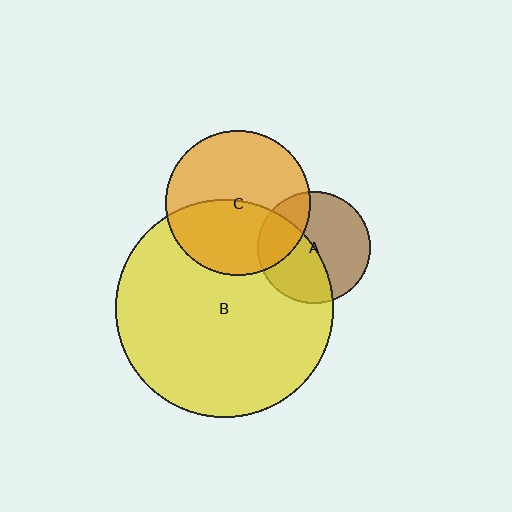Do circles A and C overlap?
Yes.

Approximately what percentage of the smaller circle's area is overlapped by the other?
Approximately 25%.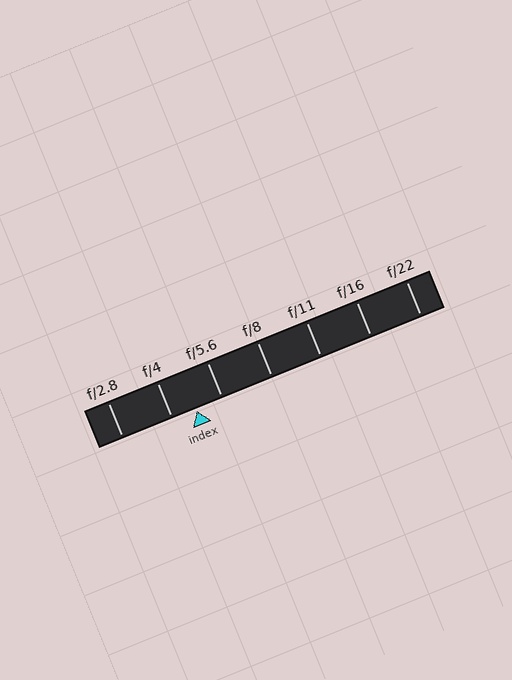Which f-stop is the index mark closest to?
The index mark is closest to f/4.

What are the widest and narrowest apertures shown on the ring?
The widest aperture shown is f/2.8 and the narrowest is f/22.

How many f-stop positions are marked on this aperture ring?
There are 7 f-stop positions marked.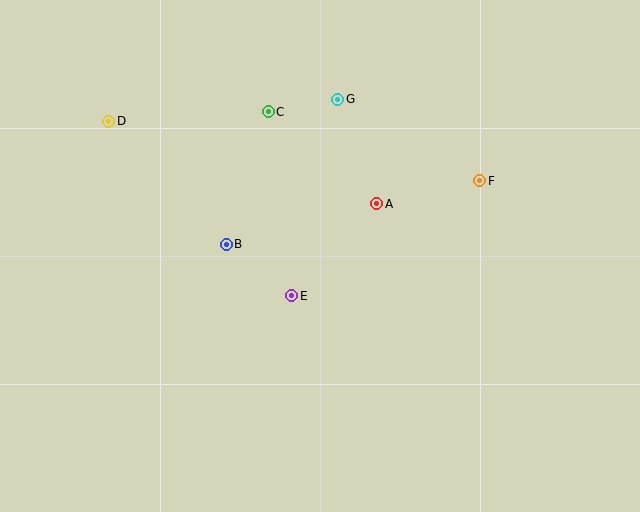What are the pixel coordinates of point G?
Point G is at (338, 99).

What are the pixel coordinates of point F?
Point F is at (480, 181).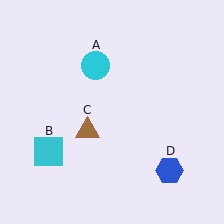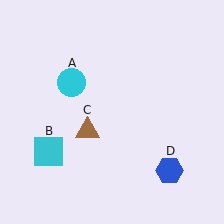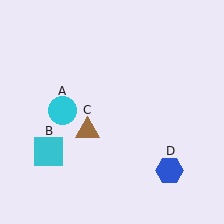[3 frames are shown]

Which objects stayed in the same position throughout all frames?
Cyan square (object B) and brown triangle (object C) and blue hexagon (object D) remained stationary.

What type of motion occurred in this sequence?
The cyan circle (object A) rotated counterclockwise around the center of the scene.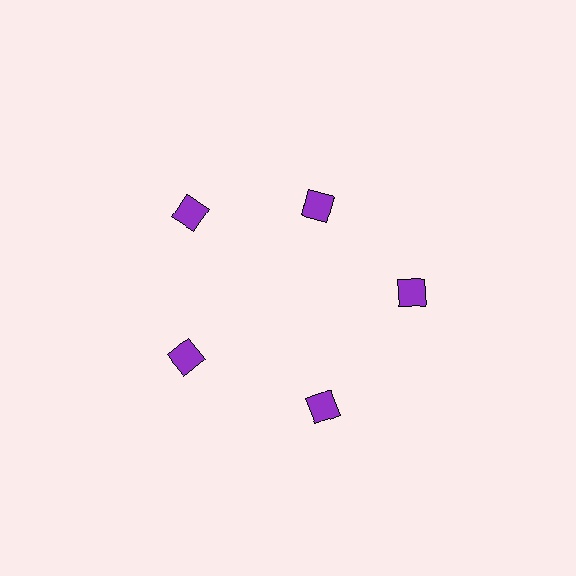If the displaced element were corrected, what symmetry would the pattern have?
It would have 5-fold rotational symmetry — the pattern would map onto itself every 72 degrees.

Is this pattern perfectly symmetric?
No. The 5 purple squares are arranged in a ring, but one element near the 1 o'clock position is pulled inward toward the center, breaking the 5-fold rotational symmetry.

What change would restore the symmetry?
The symmetry would be restored by moving it outward, back onto the ring so that all 5 squares sit at equal angles and equal distance from the center.